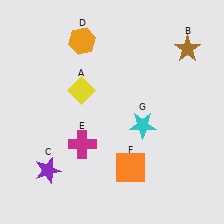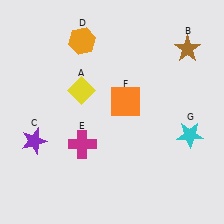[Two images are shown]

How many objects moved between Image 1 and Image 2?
3 objects moved between the two images.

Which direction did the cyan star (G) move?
The cyan star (G) moved right.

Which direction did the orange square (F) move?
The orange square (F) moved up.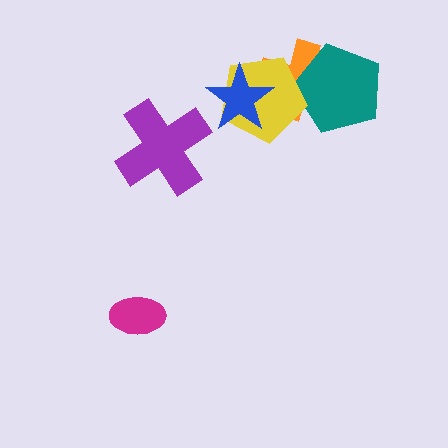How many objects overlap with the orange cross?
3 objects overlap with the orange cross.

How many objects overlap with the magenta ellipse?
0 objects overlap with the magenta ellipse.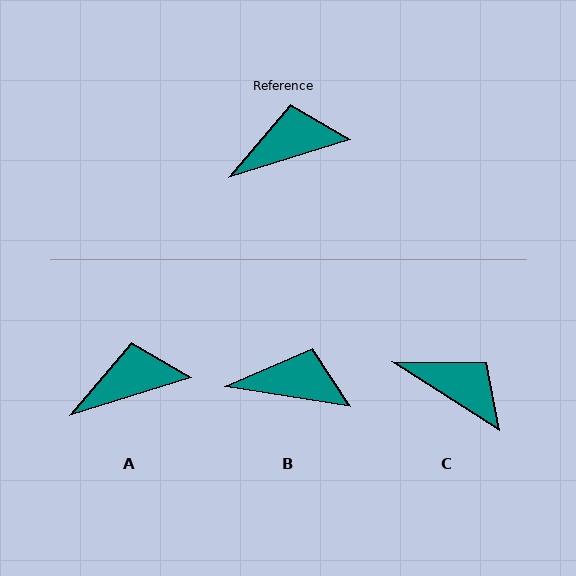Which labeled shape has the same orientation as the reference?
A.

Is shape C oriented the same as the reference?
No, it is off by about 50 degrees.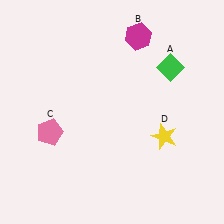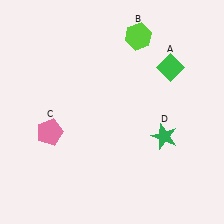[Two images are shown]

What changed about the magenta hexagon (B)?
In Image 1, B is magenta. In Image 2, it changed to lime.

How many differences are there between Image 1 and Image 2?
There are 2 differences between the two images.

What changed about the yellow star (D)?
In Image 1, D is yellow. In Image 2, it changed to green.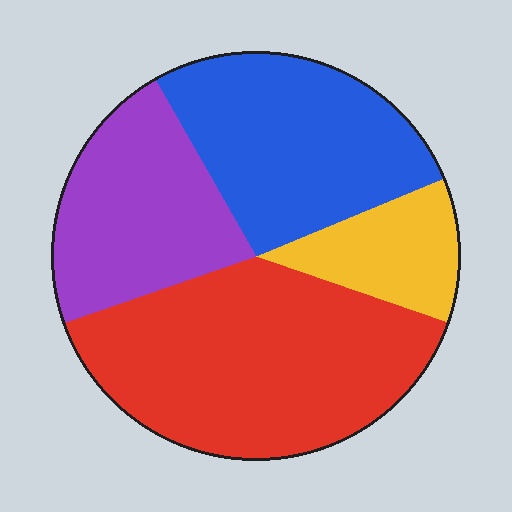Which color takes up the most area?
Red, at roughly 40%.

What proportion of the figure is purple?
Purple takes up about one fifth (1/5) of the figure.